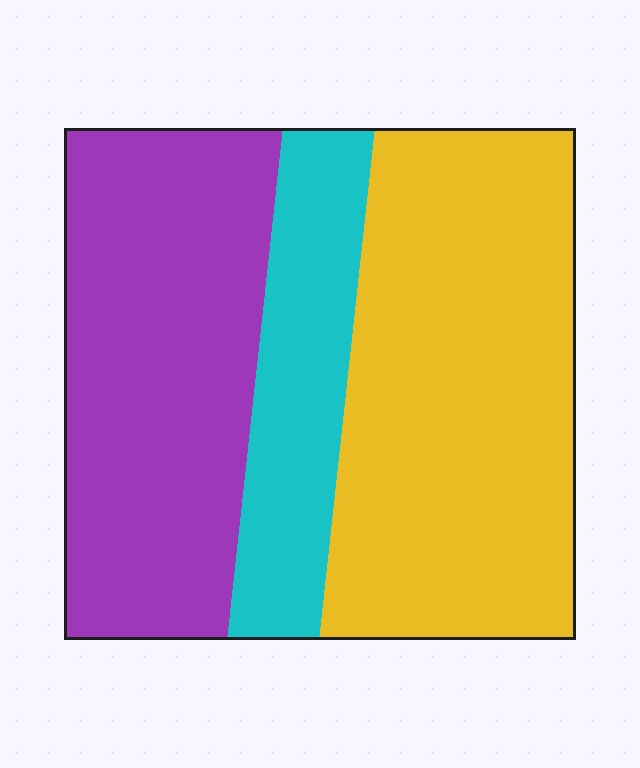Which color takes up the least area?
Cyan, at roughly 20%.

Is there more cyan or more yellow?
Yellow.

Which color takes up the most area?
Yellow, at roughly 45%.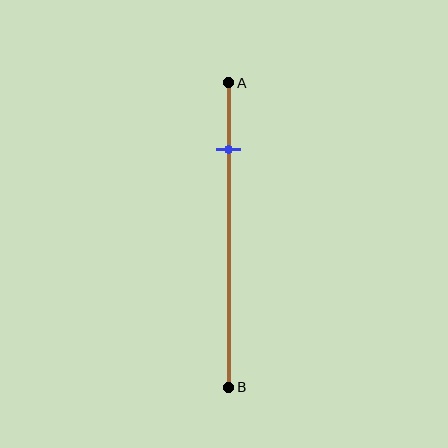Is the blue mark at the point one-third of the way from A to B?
No, the mark is at about 20% from A, not at the 33% one-third point.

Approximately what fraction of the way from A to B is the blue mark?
The blue mark is approximately 20% of the way from A to B.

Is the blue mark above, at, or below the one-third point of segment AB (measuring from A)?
The blue mark is above the one-third point of segment AB.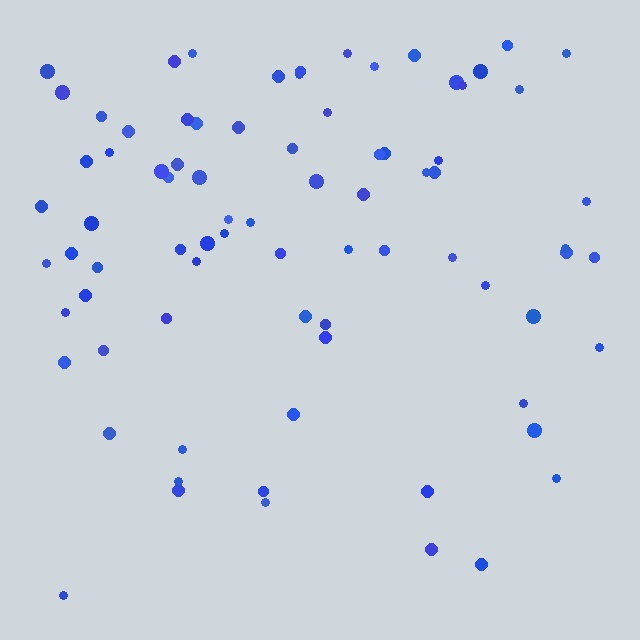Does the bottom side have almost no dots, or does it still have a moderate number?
Still a moderate number, just noticeably fewer than the top.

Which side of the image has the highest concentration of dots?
The top.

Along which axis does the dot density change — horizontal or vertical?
Vertical.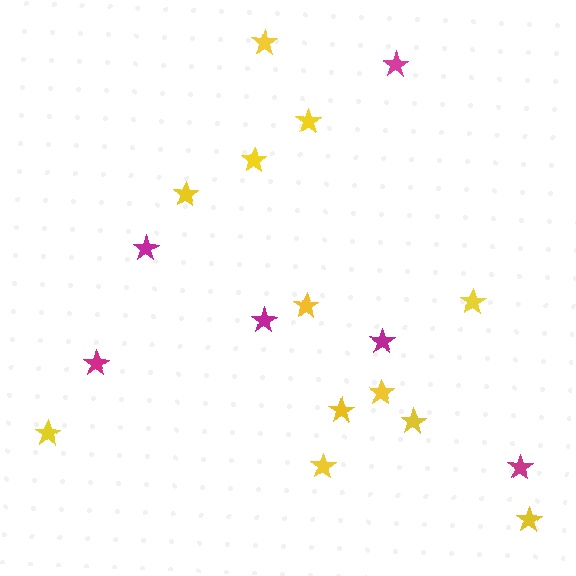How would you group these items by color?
There are 2 groups: one group of yellow stars (12) and one group of magenta stars (6).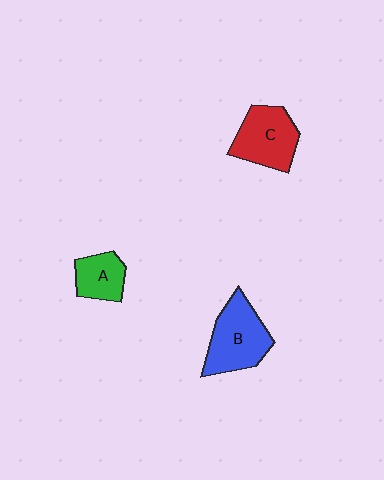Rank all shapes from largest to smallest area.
From largest to smallest: B (blue), C (red), A (green).